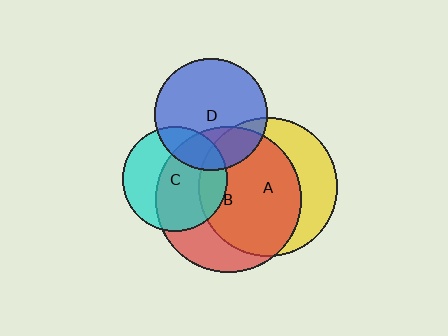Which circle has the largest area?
Circle B (red).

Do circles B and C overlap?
Yes.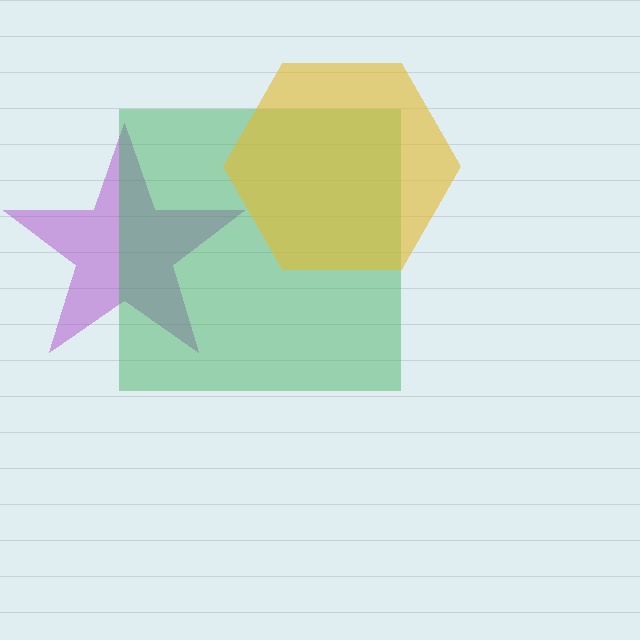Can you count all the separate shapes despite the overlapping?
Yes, there are 3 separate shapes.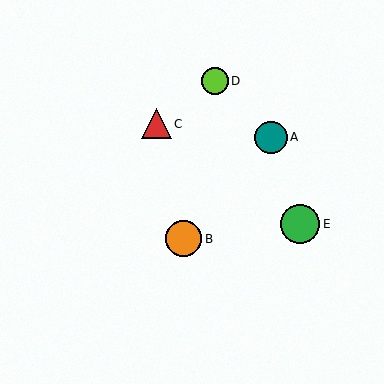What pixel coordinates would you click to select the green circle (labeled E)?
Click at (300, 224) to select the green circle E.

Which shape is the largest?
The green circle (labeled E) is the largest.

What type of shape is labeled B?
Shape B is an orange circle.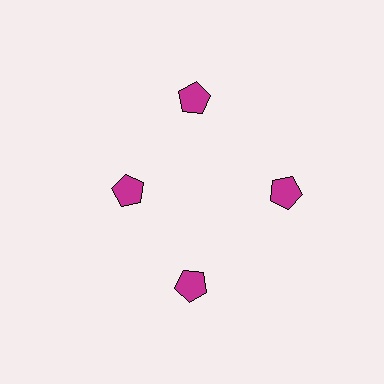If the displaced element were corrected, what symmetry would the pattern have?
It would have 4-fold rotational symmetry — the pattern would map onto itself every 90 degrees.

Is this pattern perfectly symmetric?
No. The 4 magenta pentagons are arranged in a ring, but one element near the 9 o'clock position is pulled inward toward the center, breaking the 4-fold rotational symmetry.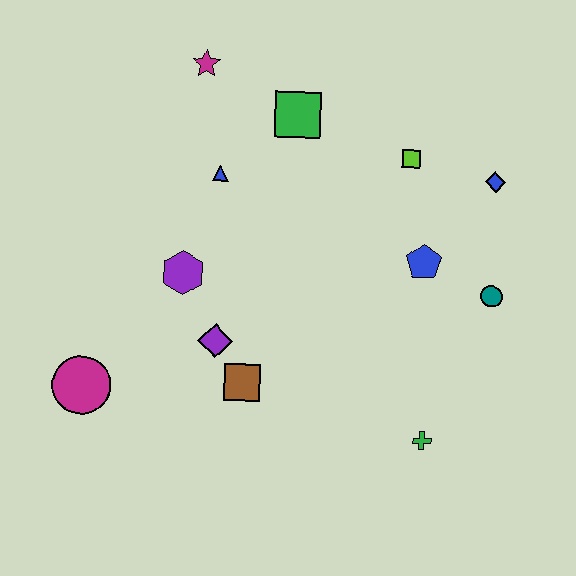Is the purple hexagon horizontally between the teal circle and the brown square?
No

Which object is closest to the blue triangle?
The green square is closest to the blue triangle.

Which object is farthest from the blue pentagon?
The magenta circle is farthest from the blue pentagon.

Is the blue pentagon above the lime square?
No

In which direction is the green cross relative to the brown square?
The green cross is to the right of the brown square.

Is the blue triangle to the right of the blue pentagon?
No